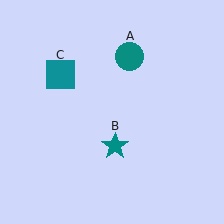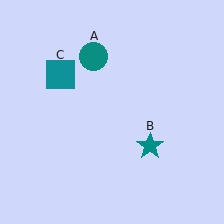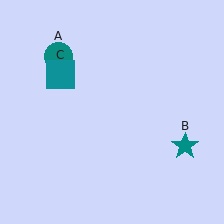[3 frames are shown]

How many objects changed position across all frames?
2 objects changed position: teal circle (object A), teal star (object B).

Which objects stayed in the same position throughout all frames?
Teal square (object C) remained stationary.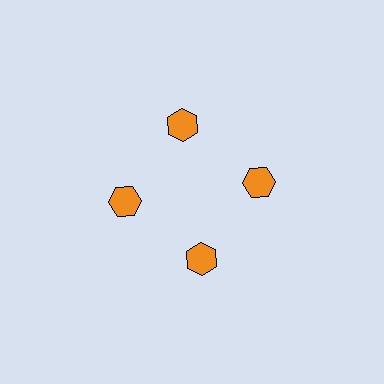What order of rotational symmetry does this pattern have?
This pattern has 4-fold rotational symmetry.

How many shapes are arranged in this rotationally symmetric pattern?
There are 4 shapes, arranged in 4 groups of 1.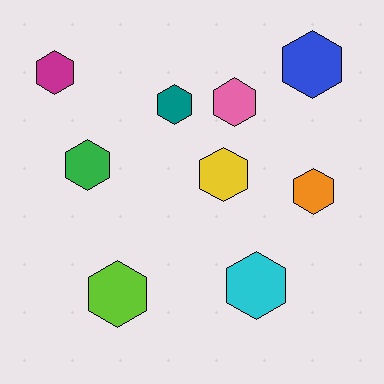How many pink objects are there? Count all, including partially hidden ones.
There is 1 pink object.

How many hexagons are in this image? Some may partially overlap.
There are 9 hexagons.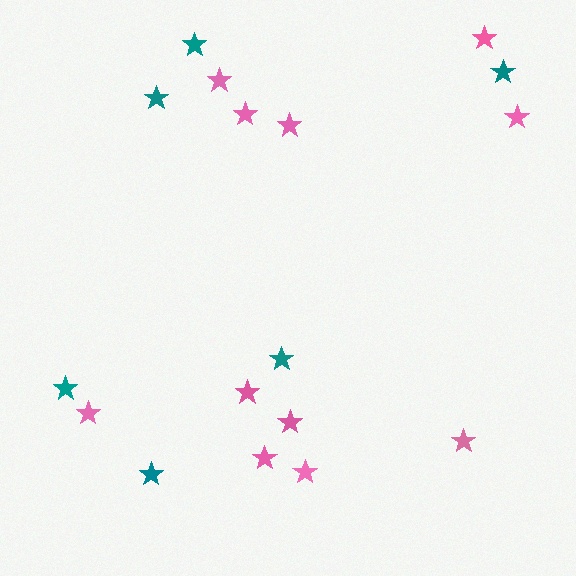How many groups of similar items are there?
There are 2 groups: one group of teal stars (6) and one group of pink stars (11).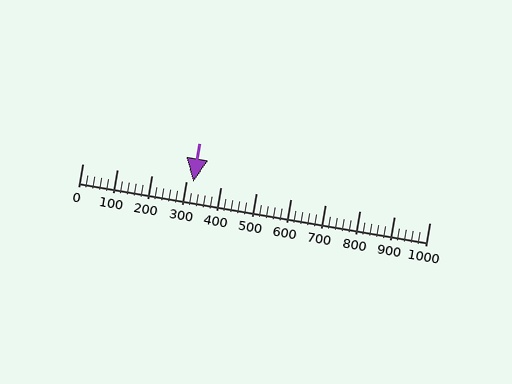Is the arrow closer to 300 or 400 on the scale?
The arrow is closer to 300.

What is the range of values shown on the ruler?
The ruler shows values from 0 to 1000.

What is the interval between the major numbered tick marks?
The major tick marks are spaced 100 units apart.